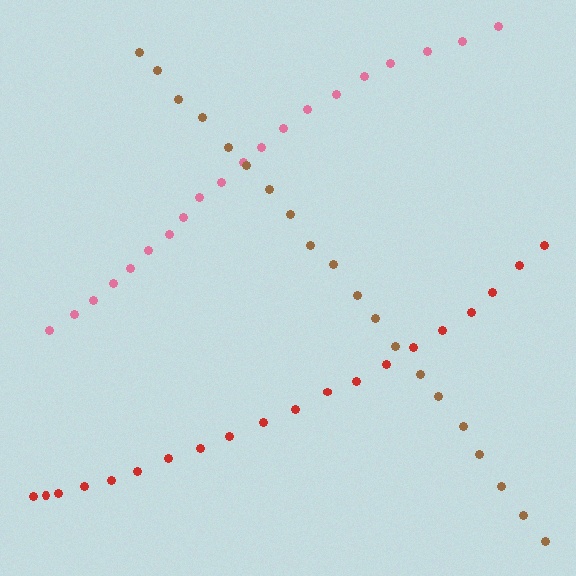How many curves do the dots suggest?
There are 3 distinct paths.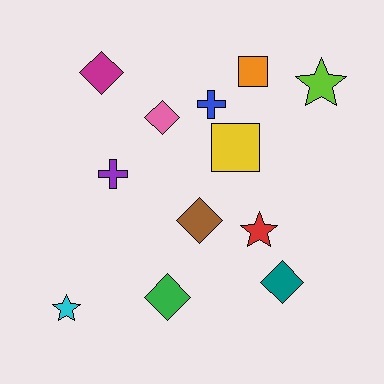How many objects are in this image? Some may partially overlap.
There are 12 objects.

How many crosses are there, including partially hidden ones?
There are 2 crosses.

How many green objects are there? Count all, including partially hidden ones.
There is 1 green object.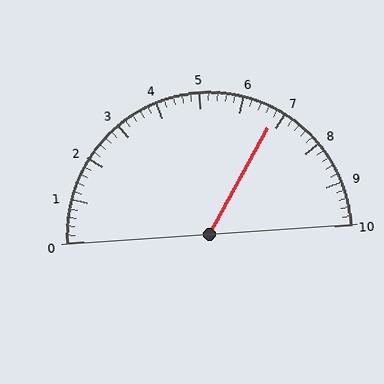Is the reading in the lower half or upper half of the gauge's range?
The reading is in the upper half of the range (0 to 10).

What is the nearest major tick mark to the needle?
The nearest major tick mark is 7.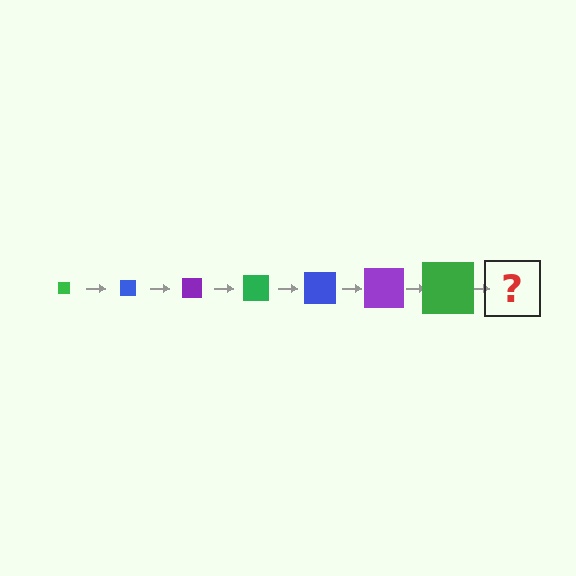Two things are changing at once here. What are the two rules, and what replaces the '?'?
The two rules are that the square grows larger each step and the color cycles through green, blue, and purple. The '?' should be a blue square, larger than the previous one.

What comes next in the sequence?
The next element should be a blue square, larger than the previous one.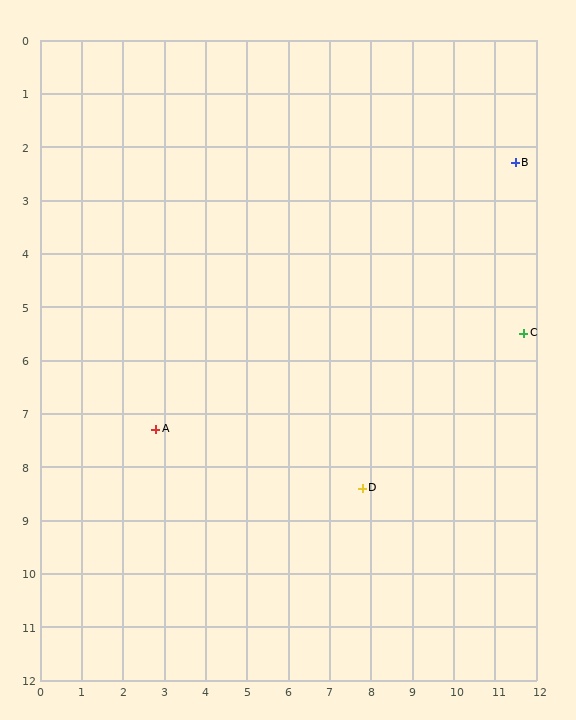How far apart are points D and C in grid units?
Points D and C are about 4.9 grid units apart.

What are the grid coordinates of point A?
Point A is at approximately (2.8, 7.3).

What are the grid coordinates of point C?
Point C is at approximately (11.7, 5.5).